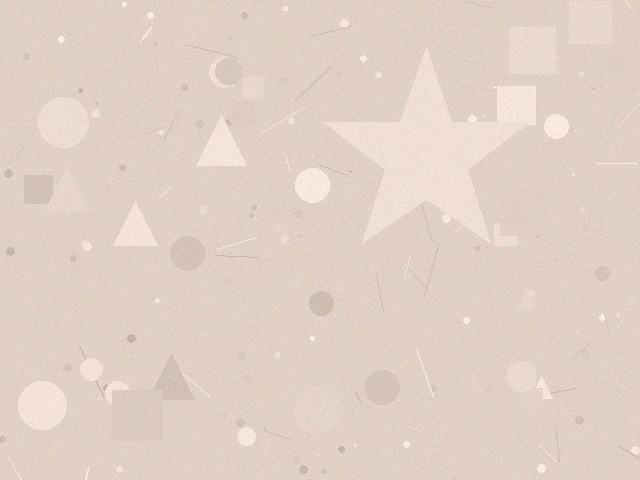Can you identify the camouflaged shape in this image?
The camouflaged shape is a star.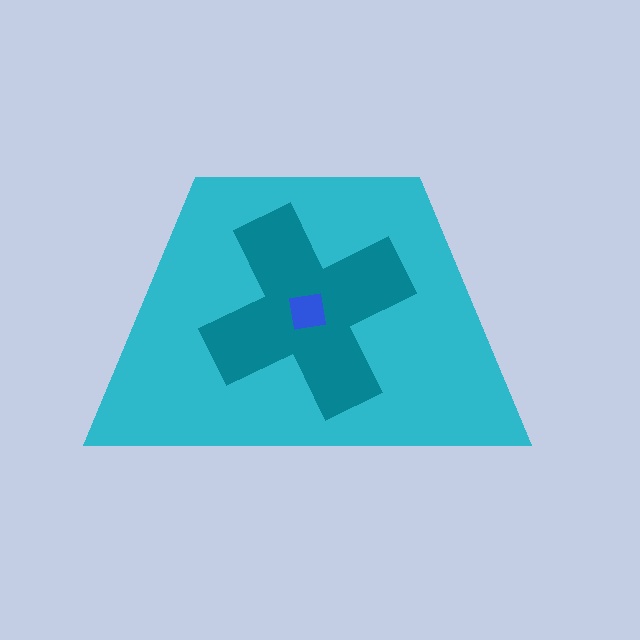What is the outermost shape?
The cyan trapezoid.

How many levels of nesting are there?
3.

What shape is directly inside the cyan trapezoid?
The teal cross.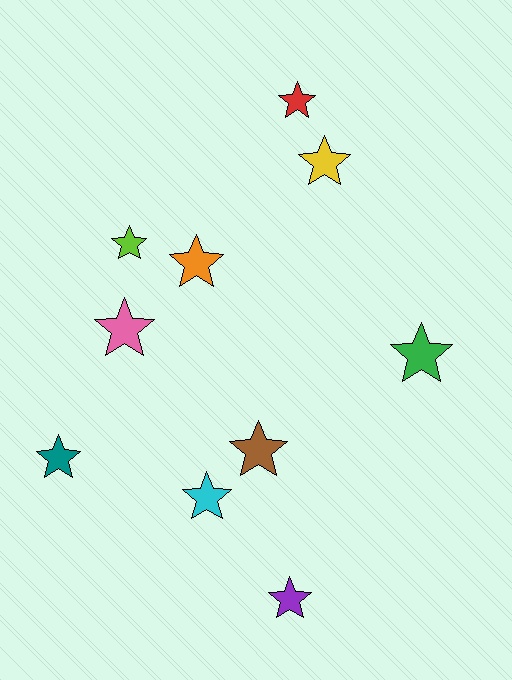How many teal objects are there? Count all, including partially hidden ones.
There is 1 teal object.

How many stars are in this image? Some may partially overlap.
There are 10 stars.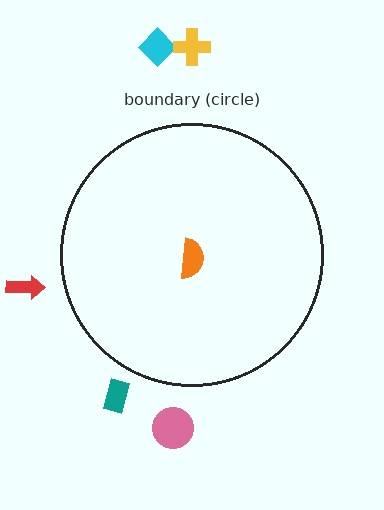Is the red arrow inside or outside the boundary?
Outside.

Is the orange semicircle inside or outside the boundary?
Inside.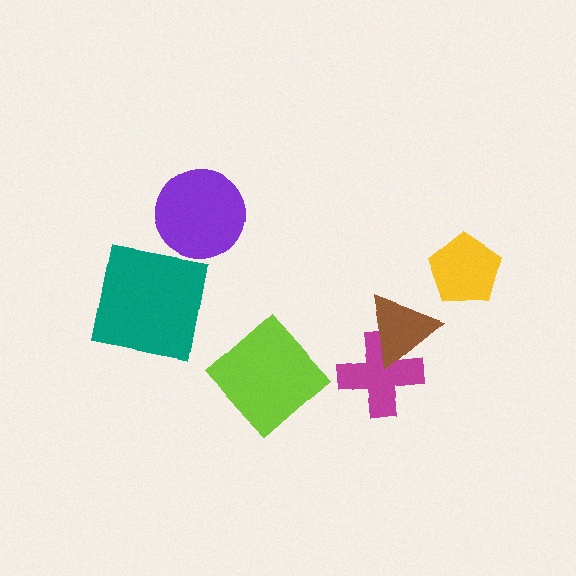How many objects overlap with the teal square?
0 objects overlap with the teal square.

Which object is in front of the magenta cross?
The brown triangle is in front of the magenta cross.